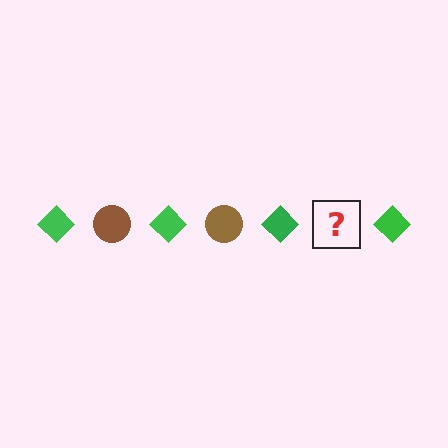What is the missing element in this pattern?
The missing element is a brown circle.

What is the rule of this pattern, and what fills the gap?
The rule is that the pattern alternates between green diamond and brown circle. The gap should be filled with a brown circle.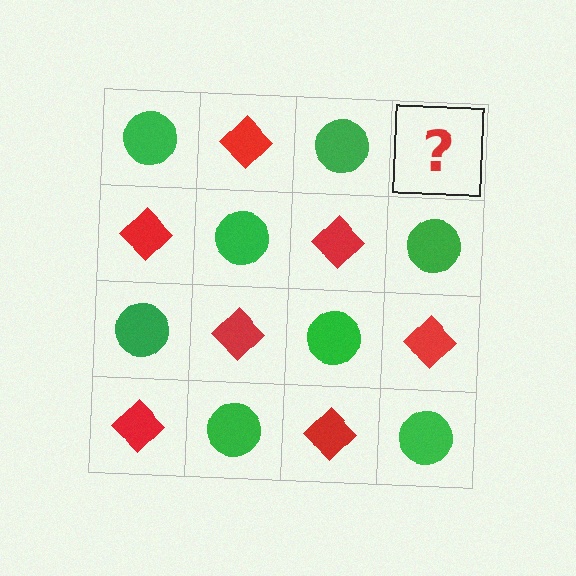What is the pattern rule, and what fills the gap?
The rule is that it alternates green circle and red diamond in a checkerboard pattern. The gap should be filled with a red diamond.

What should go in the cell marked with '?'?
The missing cell should contain a red diamond.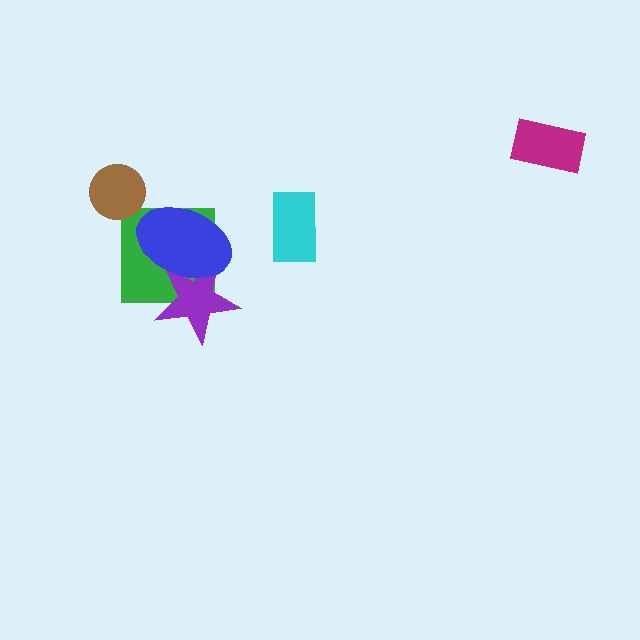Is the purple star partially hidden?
Yes, it is partially covered by another shape.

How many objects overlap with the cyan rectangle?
0 objects overlap with the cyan rectangle.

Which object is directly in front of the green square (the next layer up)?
The purple star is directly in front of the green square.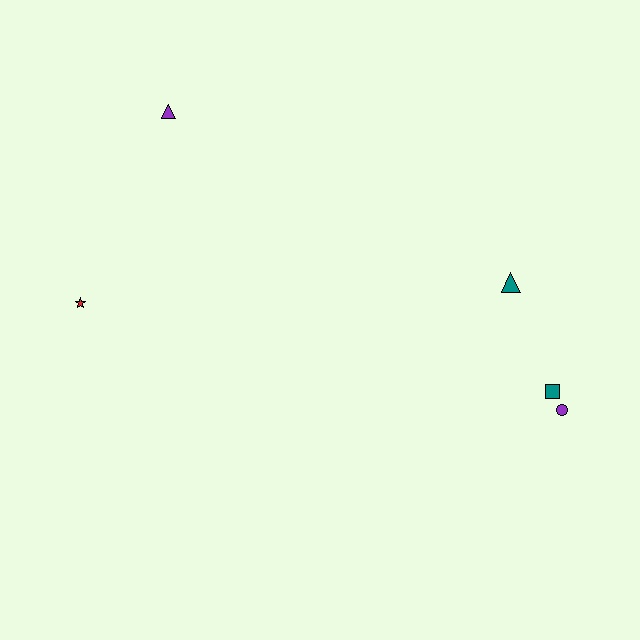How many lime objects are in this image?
There are no lime objects.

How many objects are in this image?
There are 5 objects.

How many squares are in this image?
There is 1 square.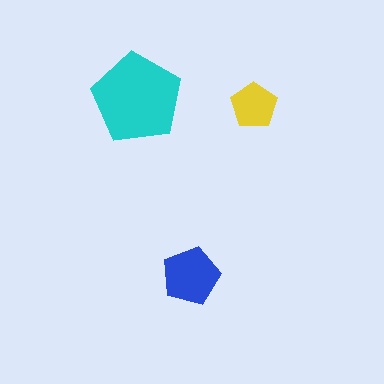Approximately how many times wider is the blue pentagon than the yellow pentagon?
About 1.5 times wider.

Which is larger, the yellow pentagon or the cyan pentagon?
The cyan one.